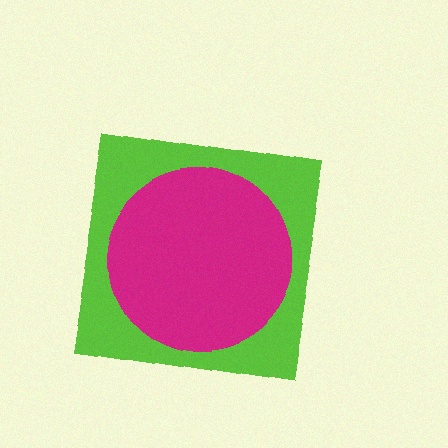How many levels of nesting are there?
2.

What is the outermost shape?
The lime square.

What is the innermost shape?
The magenta circle.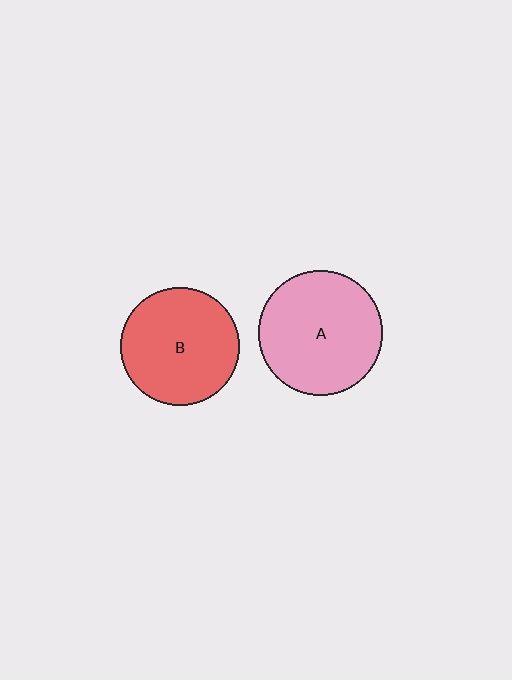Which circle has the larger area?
Circle A (pink).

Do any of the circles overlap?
No, none of the circles overlap.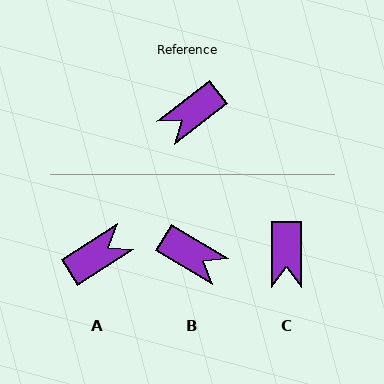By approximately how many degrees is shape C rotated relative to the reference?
Approximately 53 degrees counter-clockwise.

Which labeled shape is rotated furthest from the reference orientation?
A, about 175 degrees away.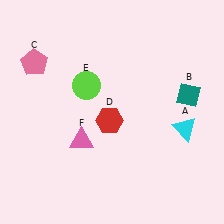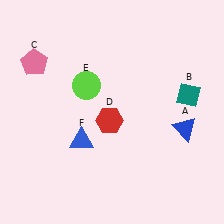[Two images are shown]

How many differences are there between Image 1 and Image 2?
There are 2 differences between the two images.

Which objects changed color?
A changed from cyan to blue. F changed from pink to blue.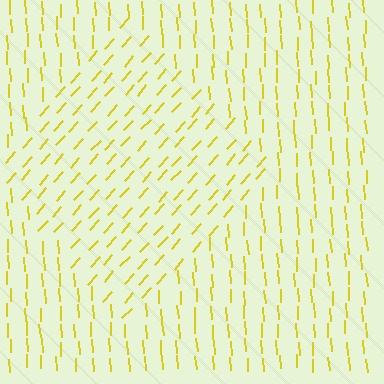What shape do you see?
I see a diamond.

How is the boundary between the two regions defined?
The boundary is defined purely by a change in line orientation (approximately 45 degrees difference). All lines are the same color and thickness.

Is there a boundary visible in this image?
Yes, there is a texture boundary formed by a change in line orientation.